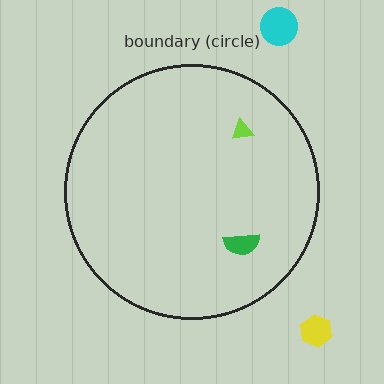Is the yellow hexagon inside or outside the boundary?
Outside.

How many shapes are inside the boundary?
2 inside, 2 outside.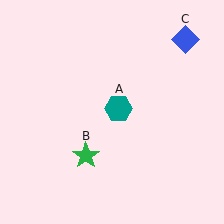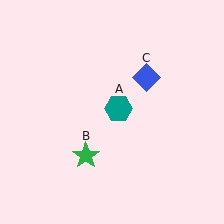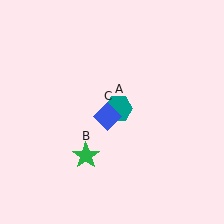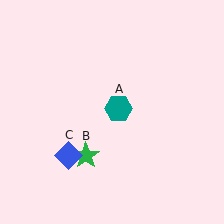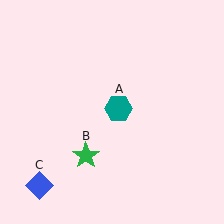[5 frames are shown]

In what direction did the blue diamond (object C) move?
The blue diamond (object C) moved down and to the left.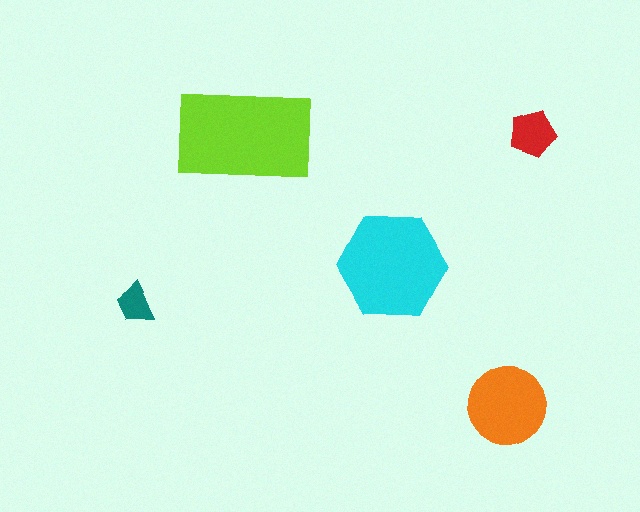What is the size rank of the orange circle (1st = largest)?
3rd.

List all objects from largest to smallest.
The lime rectangle, the cyan hexagon, the orange circle, the red pentagon, the teal trapezoid.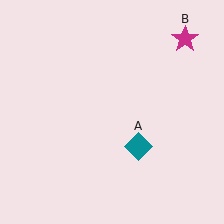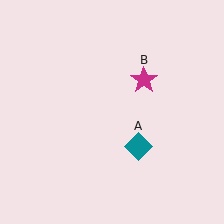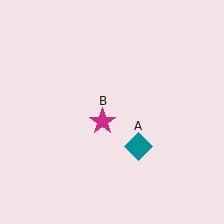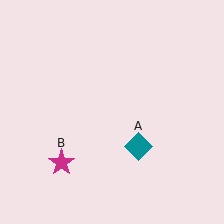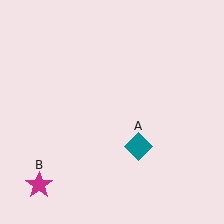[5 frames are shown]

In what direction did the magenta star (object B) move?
The magenta star (object B) moved down and to the left.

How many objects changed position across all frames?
1 object changed position: magenta star (object B).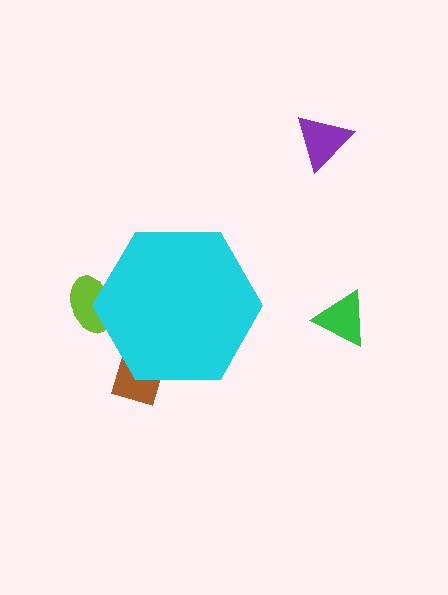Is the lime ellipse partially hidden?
Yes, the lime ellipse is partially hidden behind the cyan hexagon.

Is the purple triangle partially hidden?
No, the purple triangle is fully visible.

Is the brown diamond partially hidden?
Yes, the brown diamond is partially hidden behind the cyan hexagon.